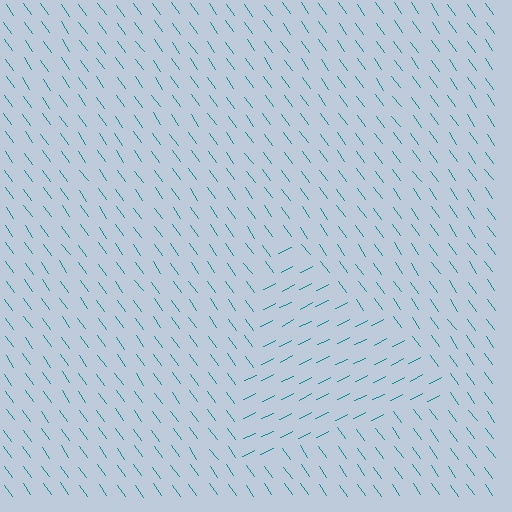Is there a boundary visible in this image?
Yes, there is a texture boundary formed by a change in line orientation.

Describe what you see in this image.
The image is filled with small teal line segments. A triangle region in the image has lines oriented differently from the surrounding lines, creating a visible texture boundary.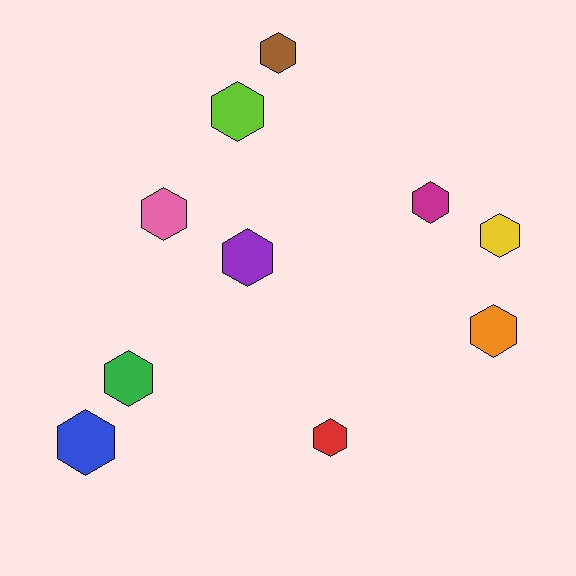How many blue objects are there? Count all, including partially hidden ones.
There is 1 blue object.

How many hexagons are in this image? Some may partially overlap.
There are 10 hexagons.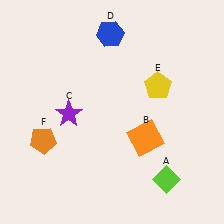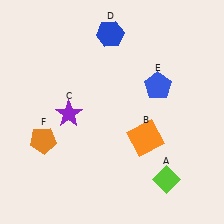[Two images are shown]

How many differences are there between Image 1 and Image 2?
There is 1 difference between the two images.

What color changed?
The pentagon (E) changed from yellow in Image 1 to blue in Image 2.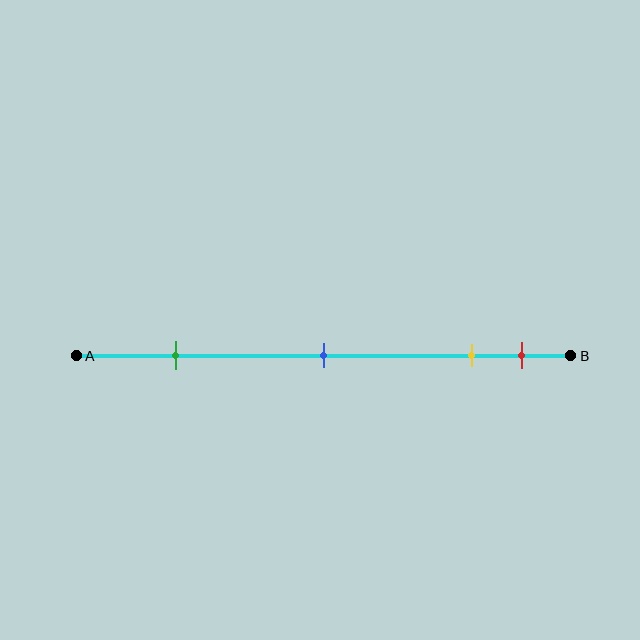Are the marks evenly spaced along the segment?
No, the marks are not evenly spaced.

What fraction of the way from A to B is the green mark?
The green mark is approximately 20% (0.2) of the way from A to B.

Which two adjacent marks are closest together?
The yellow and red marks are the closest adjacent pair.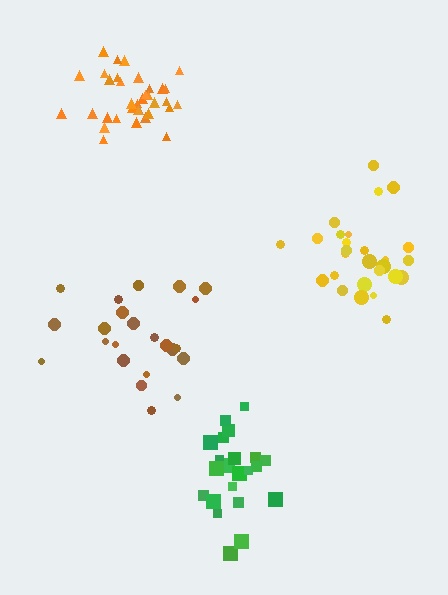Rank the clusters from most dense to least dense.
orange, yellow, green, brown.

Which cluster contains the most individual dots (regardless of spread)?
Orange (35).